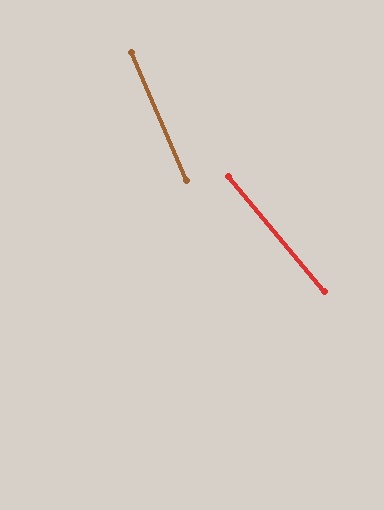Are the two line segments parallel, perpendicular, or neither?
Neither parallel nor perpendicular — they differ by about 16°.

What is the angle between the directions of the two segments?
Approximately 16 degrees.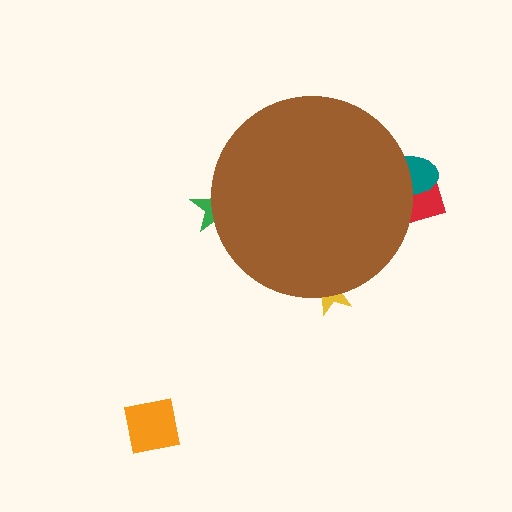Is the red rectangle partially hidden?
Yes, the red rectangle is partially hidden behind the brown circle.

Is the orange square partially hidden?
No, the orange square is fully visible.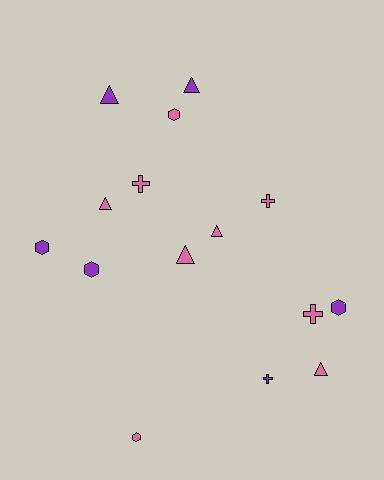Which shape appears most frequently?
Triangle, with 6 objects.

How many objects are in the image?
There are 15 objects.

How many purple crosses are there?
There is 1 purple cross.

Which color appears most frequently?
Pink, with 9 objects.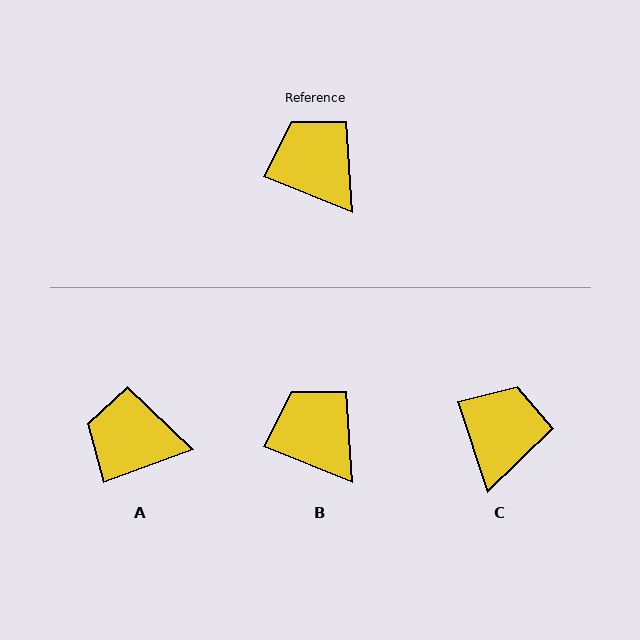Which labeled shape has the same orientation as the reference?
B.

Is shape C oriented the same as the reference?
No, it is off by about 49 degrees.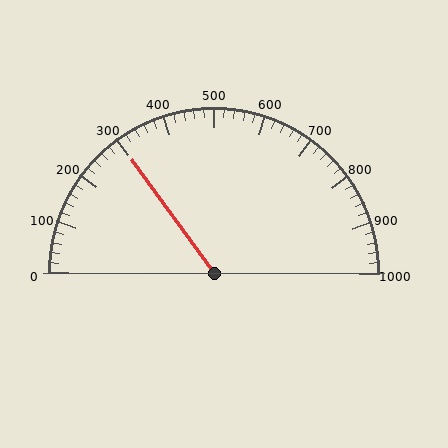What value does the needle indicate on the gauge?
The needle indicates approximately 300.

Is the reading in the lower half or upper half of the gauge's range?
The reading is in the lower half of the range (0 to 1000).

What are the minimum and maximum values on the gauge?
The gauge ranges from 0 to 1000.